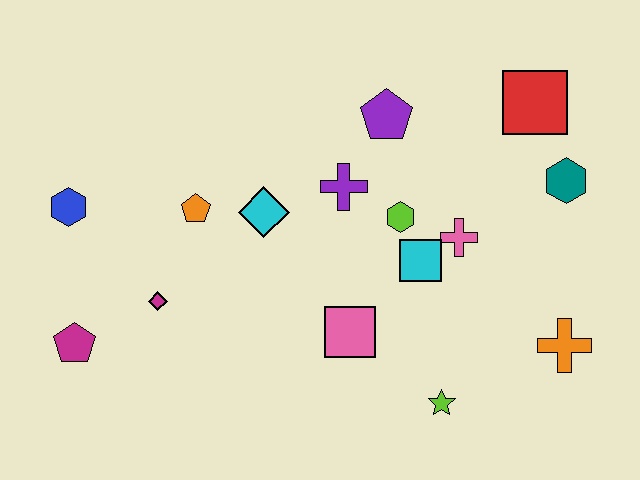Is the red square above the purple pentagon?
Yes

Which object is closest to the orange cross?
The lime star is closest to the orange cross.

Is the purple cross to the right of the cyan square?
No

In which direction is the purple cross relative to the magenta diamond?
The purple cross is to the right of the magenta diamond.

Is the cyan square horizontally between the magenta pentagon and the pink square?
No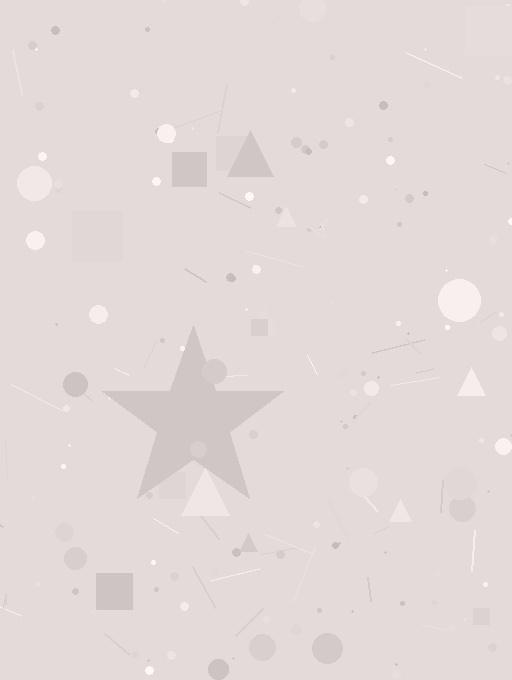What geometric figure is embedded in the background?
A star is embedded in the background.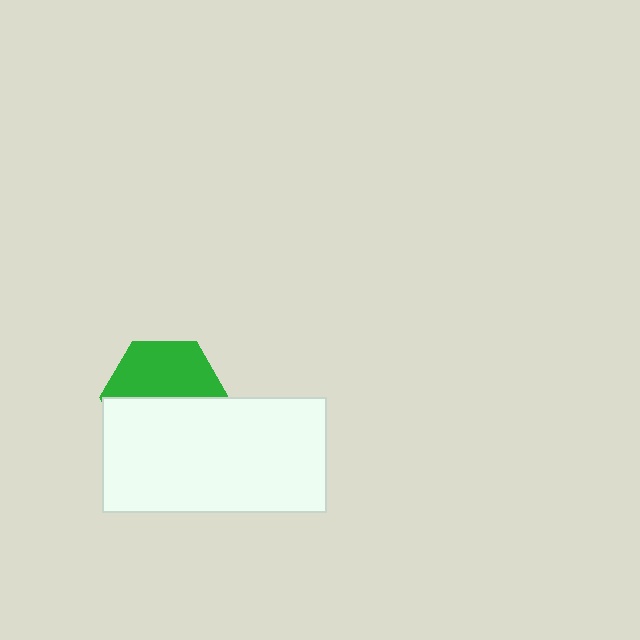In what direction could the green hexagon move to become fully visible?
The green hexagon could move up. That would shift it out from behind the white rectangle entirely.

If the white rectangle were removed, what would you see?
You would see the complete green hexagon.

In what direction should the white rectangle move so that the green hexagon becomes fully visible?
The white rectangle should move down. That is the shortest direction to clear the overlap and leave the green hexagon fully visible.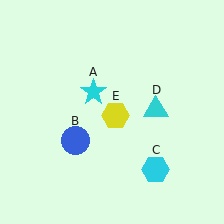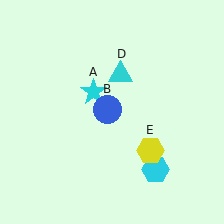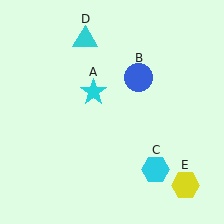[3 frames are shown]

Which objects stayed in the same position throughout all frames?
Cyan star (object A) and cyan hexagon (object C) remained stationary.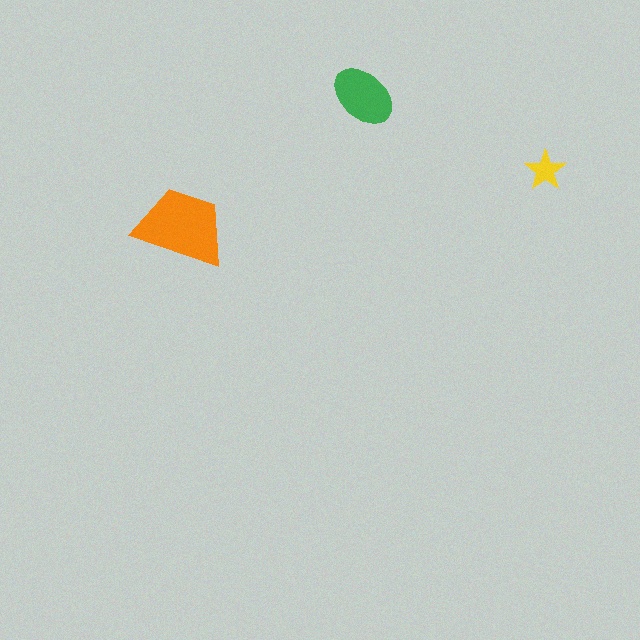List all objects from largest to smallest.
The orange trapezoid, the green ellipse, the yellow star.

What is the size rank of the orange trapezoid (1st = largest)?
1st.